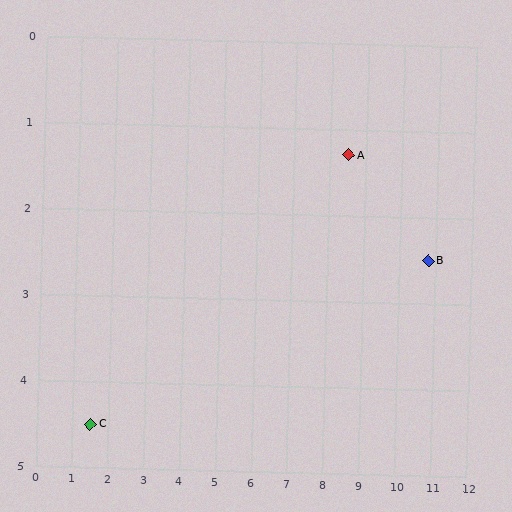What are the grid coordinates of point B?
Point B is at approximately (10.8, 2.5).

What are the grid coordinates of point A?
Point A is at approximately (8.5, 1.3).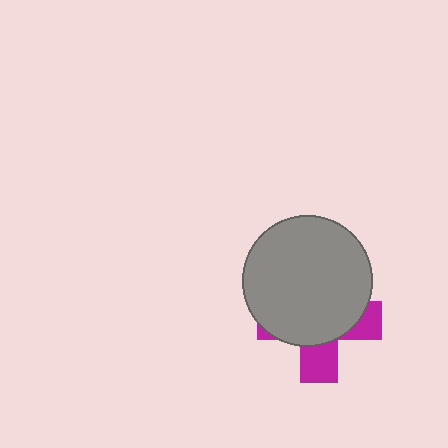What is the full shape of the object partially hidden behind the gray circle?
The partially hidden object is a magenta cross.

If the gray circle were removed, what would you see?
You would see the complete magenta cross.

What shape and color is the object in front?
The object in front is a gray circle.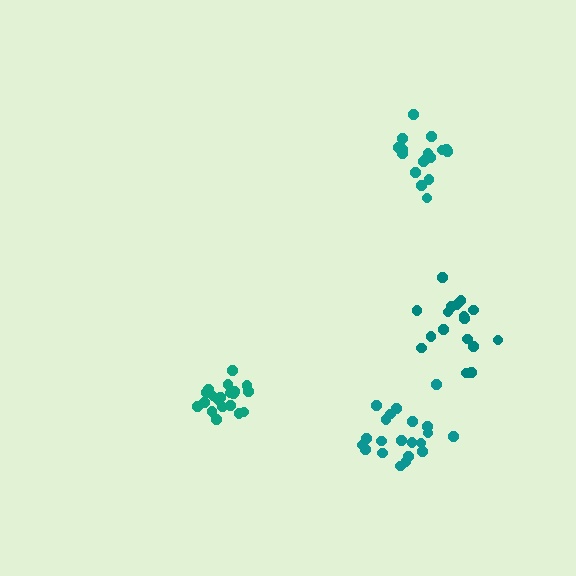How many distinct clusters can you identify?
There are 4 distinct clusters.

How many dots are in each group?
Group 1: 17 dots, Group 2: 20 dots, Group 3: 17 dots, Group 4: 21 dots (75 total).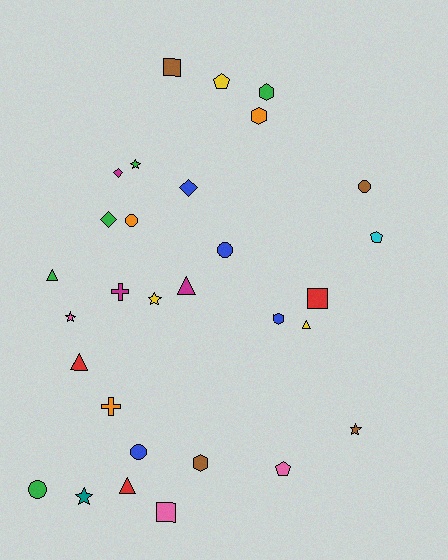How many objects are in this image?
There are 30 objects.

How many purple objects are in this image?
There are no purple objects.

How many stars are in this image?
There are 5 stars.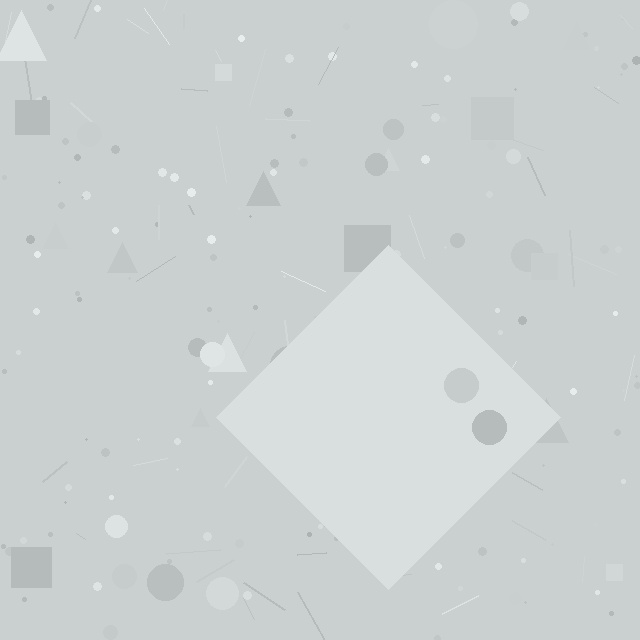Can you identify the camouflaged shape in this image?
The camouflaged shape is a diamond.